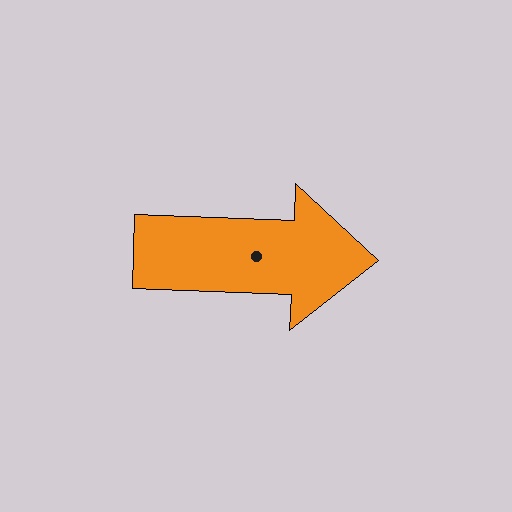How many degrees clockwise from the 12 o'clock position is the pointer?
Approximately 92 degrees.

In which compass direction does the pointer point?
East.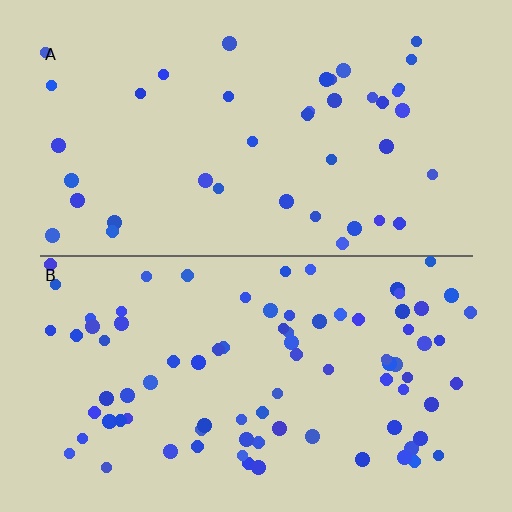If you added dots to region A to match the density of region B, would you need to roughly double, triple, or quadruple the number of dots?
Approximately double.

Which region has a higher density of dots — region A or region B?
B (the bottom).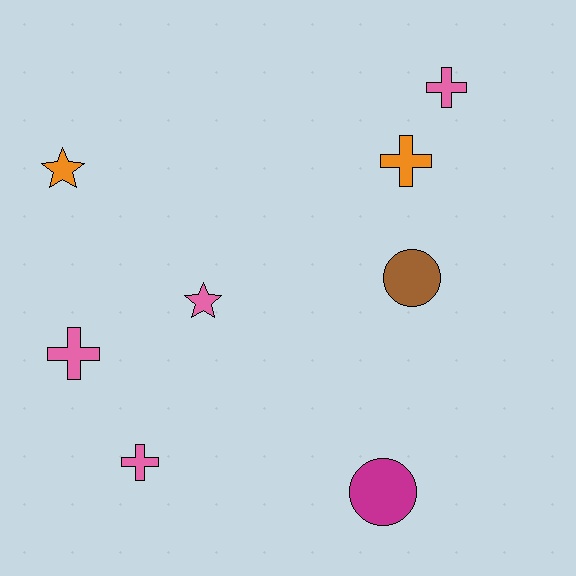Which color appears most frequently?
Pink, with 4 objects.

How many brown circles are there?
There is 1 brown circle.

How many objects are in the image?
There are 8 objects.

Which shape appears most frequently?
Cross, with 4 objects.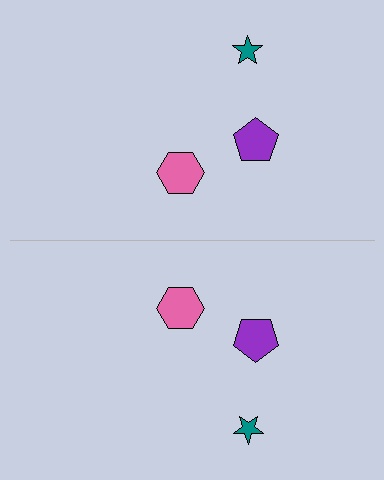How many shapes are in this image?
There are 6 shapes in this image.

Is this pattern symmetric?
Yes, this pattern has bilateral (reflection) symmetry.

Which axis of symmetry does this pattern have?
The pattern has a horizontal axis of symmetry running through the center of the image.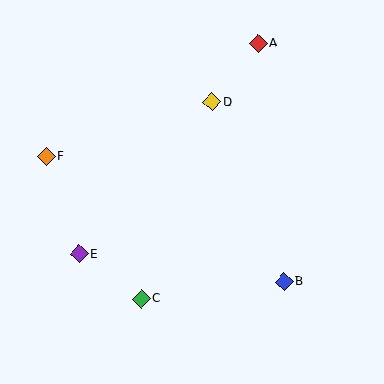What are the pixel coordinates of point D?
Point D is at (212, 102).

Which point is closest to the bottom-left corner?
Point E is closest to the bottom-left corner.